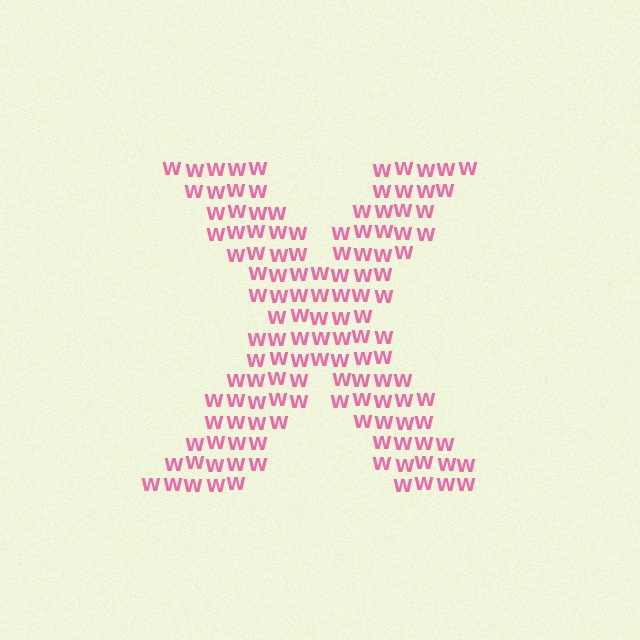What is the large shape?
The large shape is the letter X.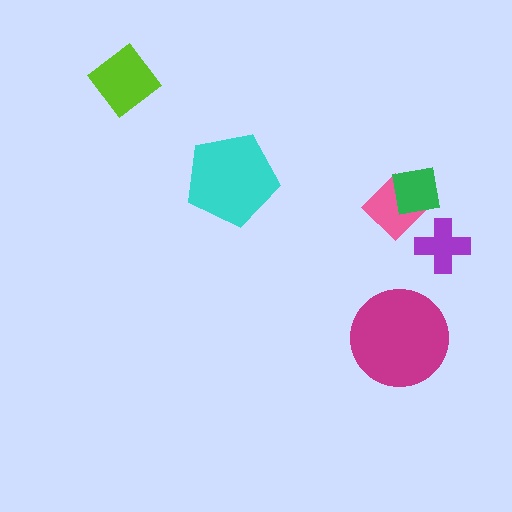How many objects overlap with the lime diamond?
0 objects overlap with the lime diamond.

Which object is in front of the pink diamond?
The green square is in front of the pink diamond.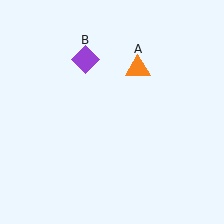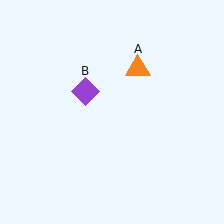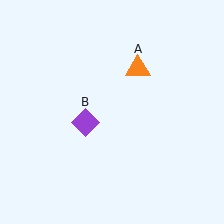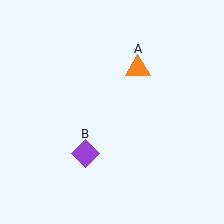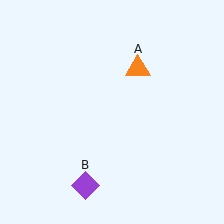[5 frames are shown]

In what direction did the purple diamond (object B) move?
The purple diamond (object B) moved down.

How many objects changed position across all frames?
1 object changed position: purple diamond (object B).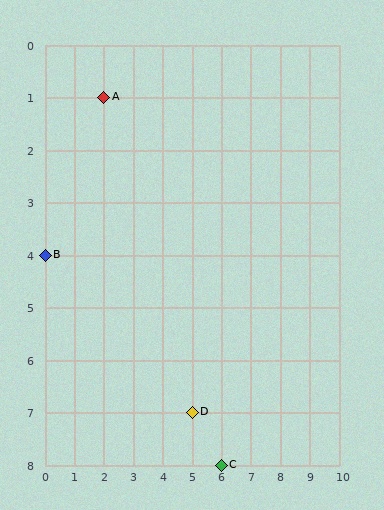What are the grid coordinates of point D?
Point D is at grid coordinates (5, 7).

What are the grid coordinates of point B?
Point B is at grid coordinates (0, 4).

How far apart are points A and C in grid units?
Points A and C are 4 columns and 7 rows apart (about 8.1 grid units diagonally).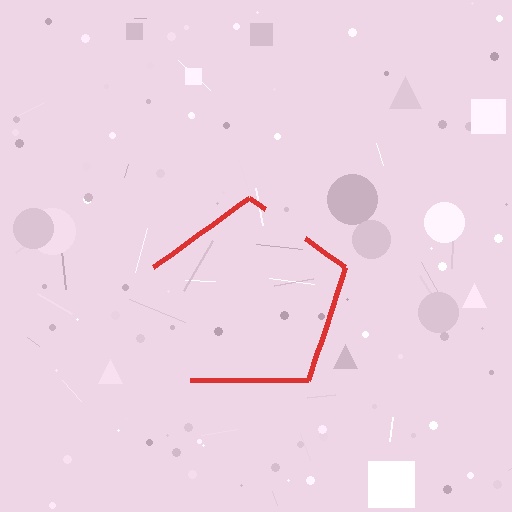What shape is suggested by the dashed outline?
The dashed outline suggests a pentagon.